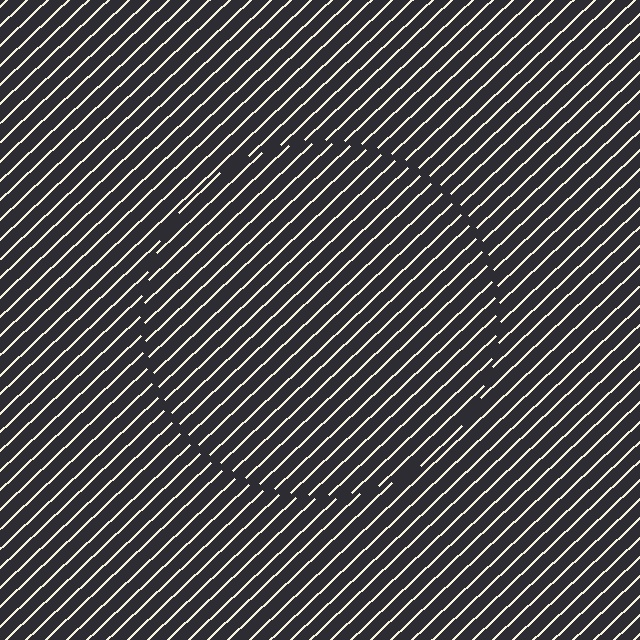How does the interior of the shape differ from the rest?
The interior of the shape contains the same grating, shifted by half a period — the contour is defined by the phase discontinuity where line-ends from the inner and outer gratings abut.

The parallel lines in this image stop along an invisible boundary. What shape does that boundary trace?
An illusory circle. The interior of the shape contains the same grating, shifted by half a period — the contour is defined by the phase discontinuity where line-ends from the inner and outer gratings abut.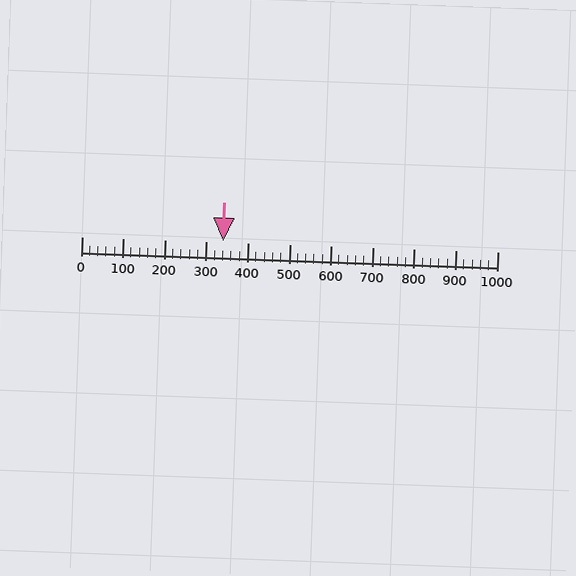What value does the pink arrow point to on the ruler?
The pink arrow points to approximately 340.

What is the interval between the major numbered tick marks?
The major tick marks are spaced 100 units apart.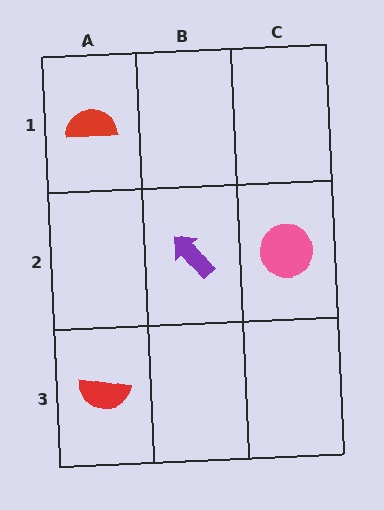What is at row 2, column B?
A purple arrow.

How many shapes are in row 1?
1 shape.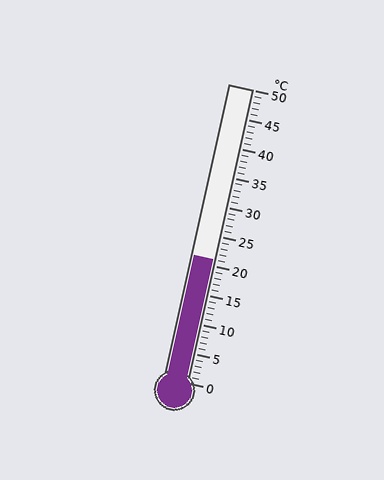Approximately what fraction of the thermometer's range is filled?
The thermometer is filled to approximately 40% of its range.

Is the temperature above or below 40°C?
The temperature is below 40°C.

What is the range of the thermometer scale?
The thermometer scale ranges from 0°C to 50°C.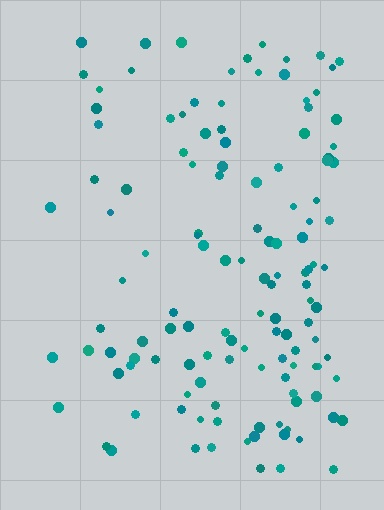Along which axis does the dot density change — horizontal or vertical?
Horizontal.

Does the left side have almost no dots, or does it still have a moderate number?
Still a moderate number, just noticeably fewer than the right.